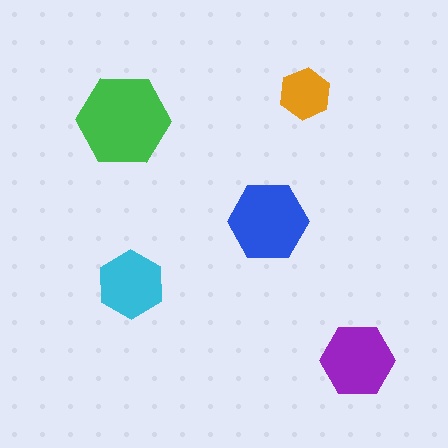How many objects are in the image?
There are 5 objects in the image.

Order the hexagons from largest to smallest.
the green one, the blue one, the purple one, the cyan one, the orange one.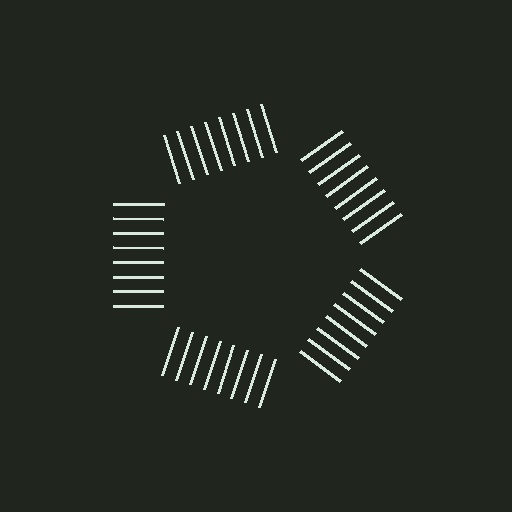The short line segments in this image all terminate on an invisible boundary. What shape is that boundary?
An illusory pentagon — the line segments terminate on its edges but no continuous stroke is drawn.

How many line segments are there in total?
40 — 8 along each of the 5 edges.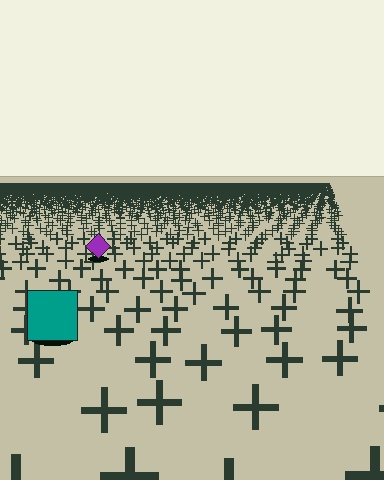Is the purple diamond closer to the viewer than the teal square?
No. The teal square is closer — you can tell from the texture gradient: the ground texture is coarser near it.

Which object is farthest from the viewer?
The purple diamond is farthest from the viewer. It appears smaller and the ground texture around it is denser.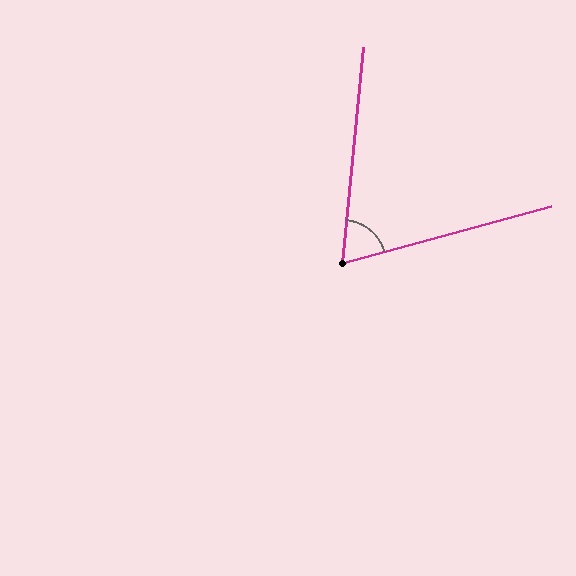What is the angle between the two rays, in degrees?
Approximately 69 degrees.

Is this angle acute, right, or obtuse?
It is acute.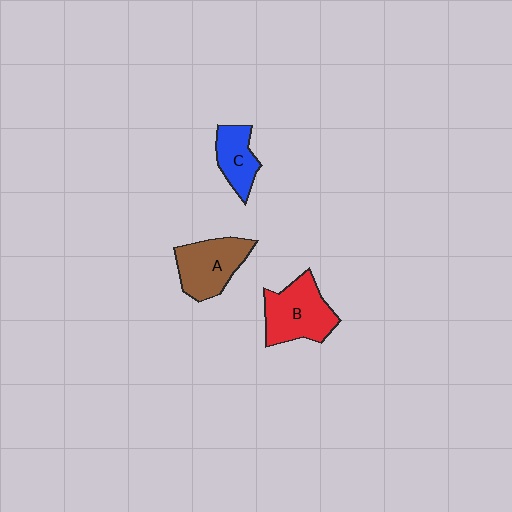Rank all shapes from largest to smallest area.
From largest to smallest: B (red), A (brown), C (blue).